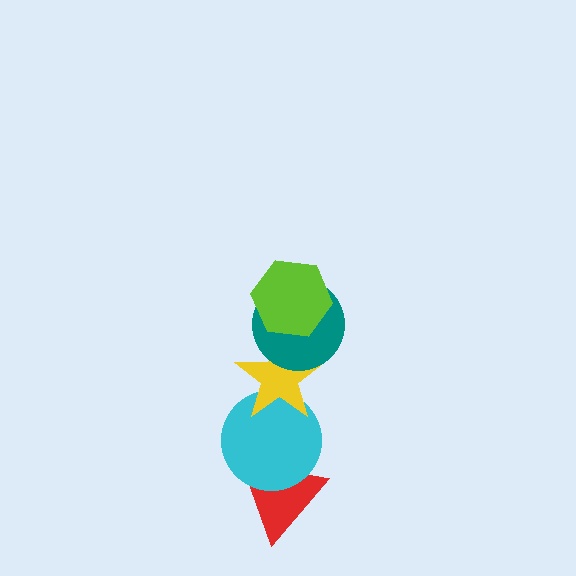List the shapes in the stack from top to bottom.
From top to bottom: the lime hexagon, the teal circle, the yellow star, the cyan circle, the red triangle.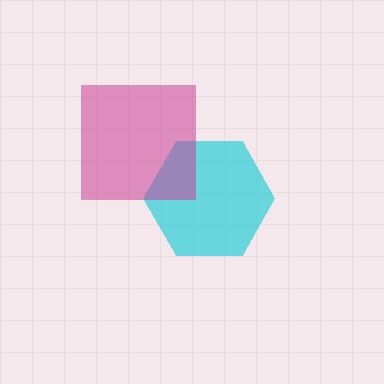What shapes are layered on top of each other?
The layered shapes are: a cyan hexagon, a magenta square.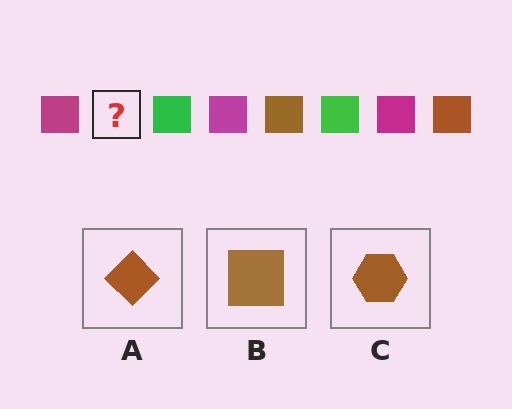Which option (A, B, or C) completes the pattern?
B.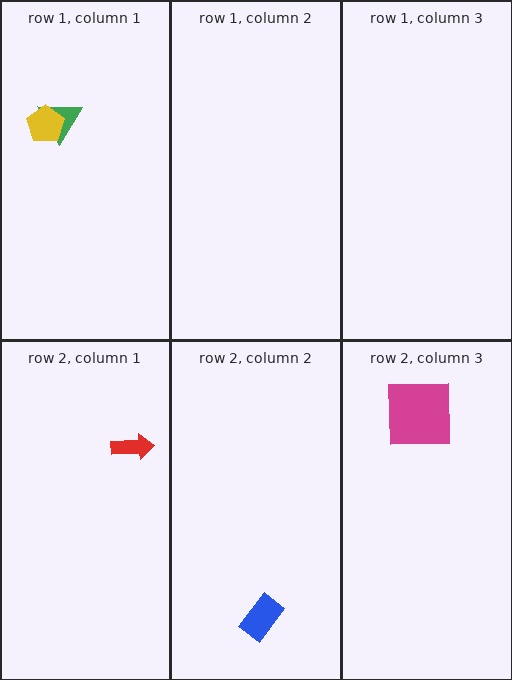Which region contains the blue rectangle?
The row 2, column 2 region.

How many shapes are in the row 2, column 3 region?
1.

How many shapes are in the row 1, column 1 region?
2.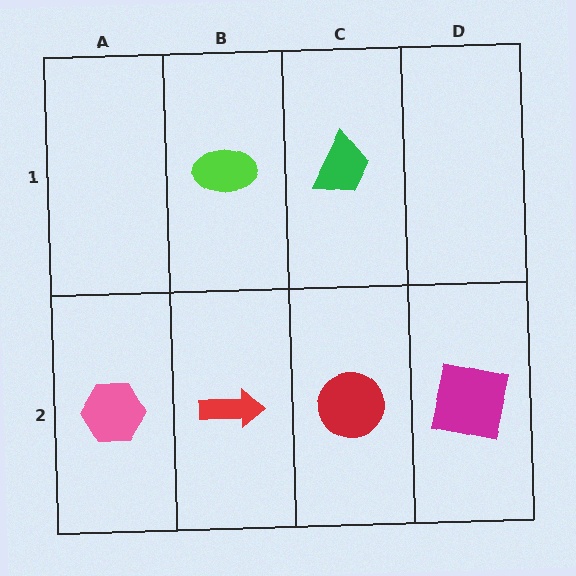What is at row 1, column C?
A green trapezoid.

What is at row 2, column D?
A magenta square.